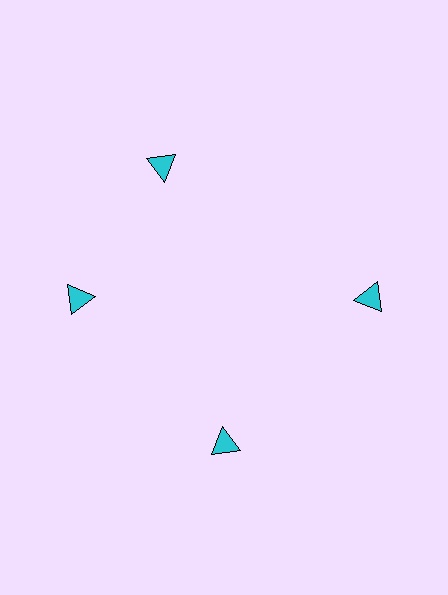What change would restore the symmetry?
The symmetry would be restored by rotating it back into even spacing with its neighbors so that all 4 triangles sit at equal angles and equal distance from the center.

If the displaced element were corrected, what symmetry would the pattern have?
It would have 4-fold rotational symmetry — the pattern would map onto itself every 90 degrees.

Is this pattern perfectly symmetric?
No. The 4 cyan triangles are arranged in a ring, but one element near the 12 o'clock position is rotated out of alignment along the ring, breaking the 4-fold rotational symmetry.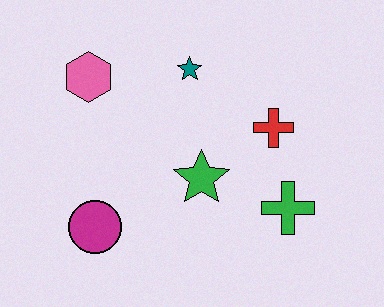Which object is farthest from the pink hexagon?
The green cross is farthest from the pink hexagon.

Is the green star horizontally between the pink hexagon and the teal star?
No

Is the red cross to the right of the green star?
Yes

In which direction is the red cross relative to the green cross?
The red cross is above the green cross.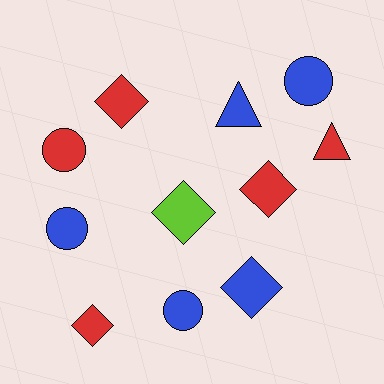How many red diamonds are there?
There are 3 red diamonds.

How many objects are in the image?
There are 11 objects.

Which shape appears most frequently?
Diamond, with 5 objects.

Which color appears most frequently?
Blue, with 5 objects.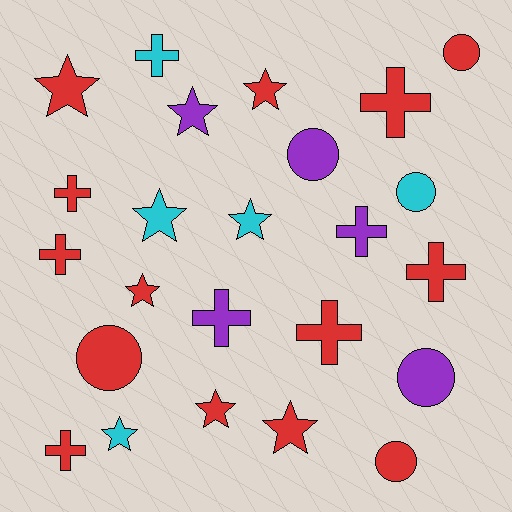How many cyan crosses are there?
There is 1 cyan cross.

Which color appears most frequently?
Red, with 14 objects.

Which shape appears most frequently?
Star, with 9 objects.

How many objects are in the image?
There are 24 objects.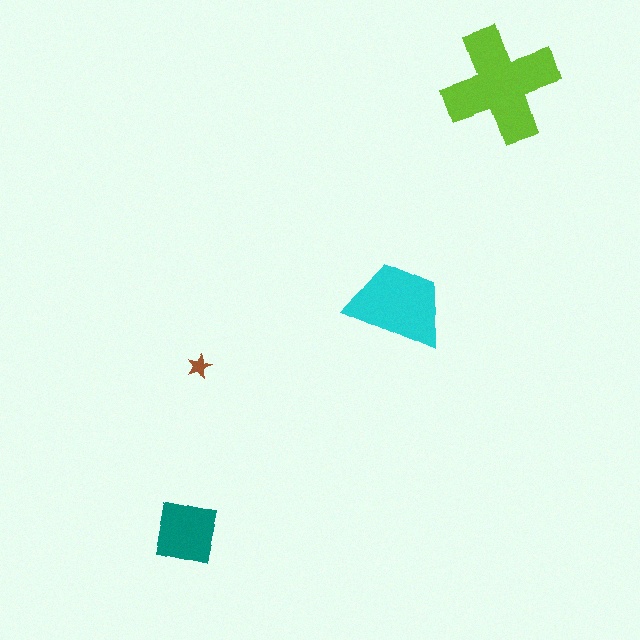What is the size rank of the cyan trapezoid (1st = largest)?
2nd.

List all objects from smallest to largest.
The brown star, the teal square, the cyan trapezoid, the lime cross.